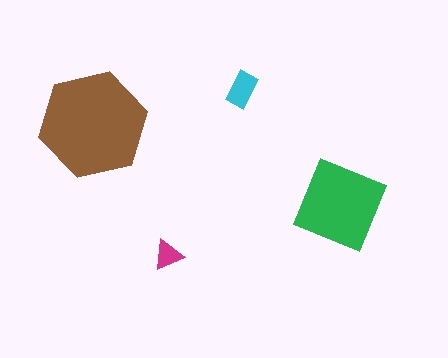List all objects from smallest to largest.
The magenta triangle, the cyan rectangle, the green diamond, the brown hexagon.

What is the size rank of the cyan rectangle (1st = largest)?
3rd.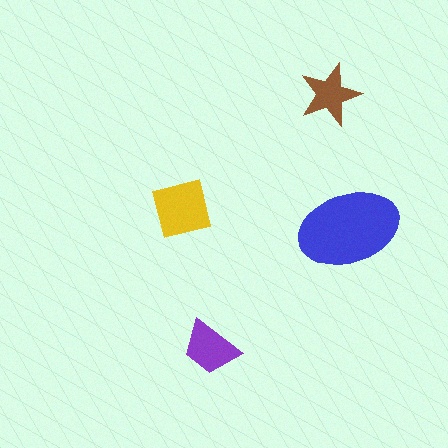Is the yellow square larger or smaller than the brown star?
Larger.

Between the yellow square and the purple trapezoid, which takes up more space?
The yellow square.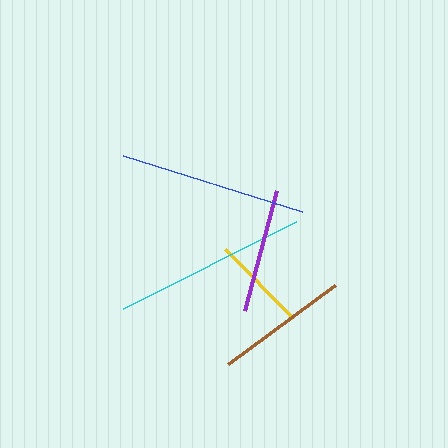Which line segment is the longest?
The cyan line is the longest at approximately 193 pixels.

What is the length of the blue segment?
The blue segment is approximately 188 pixels long.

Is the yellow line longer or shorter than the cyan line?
The cyan line is longer than the yellow line.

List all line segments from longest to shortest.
From longest to shortest: cyan, blue, brown, purple, yellow.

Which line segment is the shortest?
The yellow line is the shortest at approximately 97 pixels.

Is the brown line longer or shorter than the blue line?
The blue line is longer than the brown line.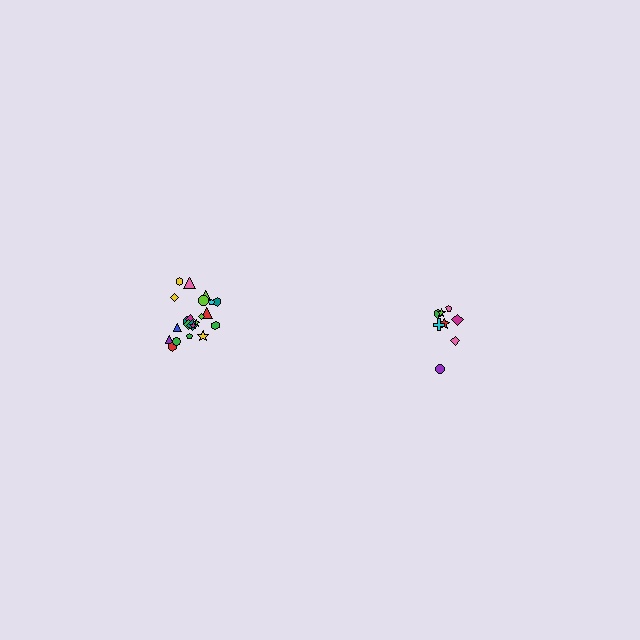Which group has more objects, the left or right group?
The left group.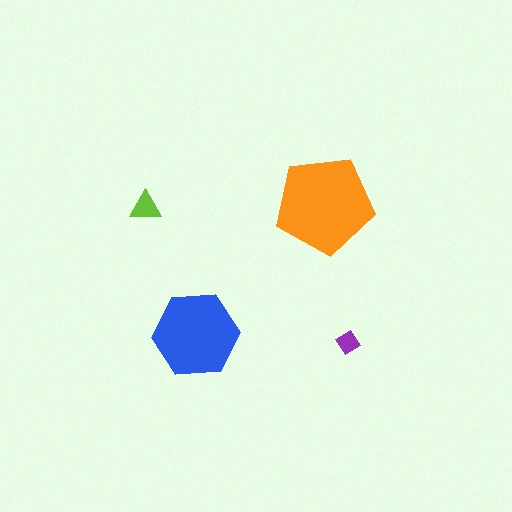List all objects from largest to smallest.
The orange pentagon, the blue hexagon, the lime triangle, the purple diamond.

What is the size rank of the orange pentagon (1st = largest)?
1st.